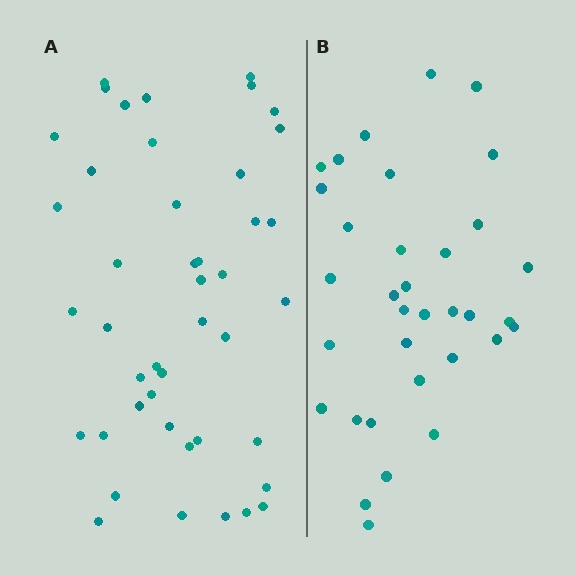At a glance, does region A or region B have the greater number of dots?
Region A (the left region) has more dots.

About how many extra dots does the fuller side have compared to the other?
Region A has roughly 10 or so more dots than region B.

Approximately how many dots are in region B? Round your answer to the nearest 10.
About 30 dots. (The exact count is 34, which rounds to 30.)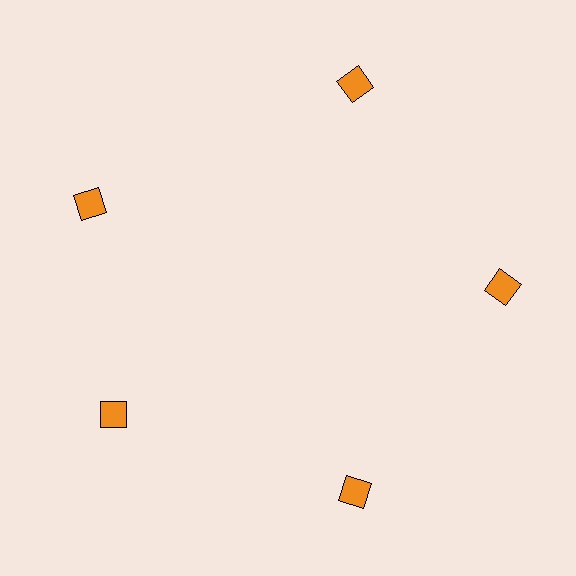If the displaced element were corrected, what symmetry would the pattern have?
It would have 5-fold rotational symmetry — the pattern would map onto itself every 72 degrees.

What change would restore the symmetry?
The symmetry would be restored by rotating it back into even spacing with its neighbors so that all 5 squares sit at equal angles and equal distance from the center.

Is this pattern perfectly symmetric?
No. The 5 orange squares are arranged in a ring, but one element near the 10 o'clock position is rotated out of alignment along the ring, breaking the 5-fold rotational symmetry.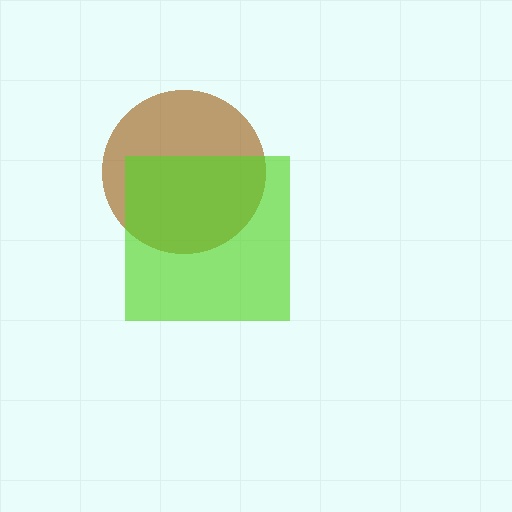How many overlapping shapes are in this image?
There are 2 overlapping shapes in the image.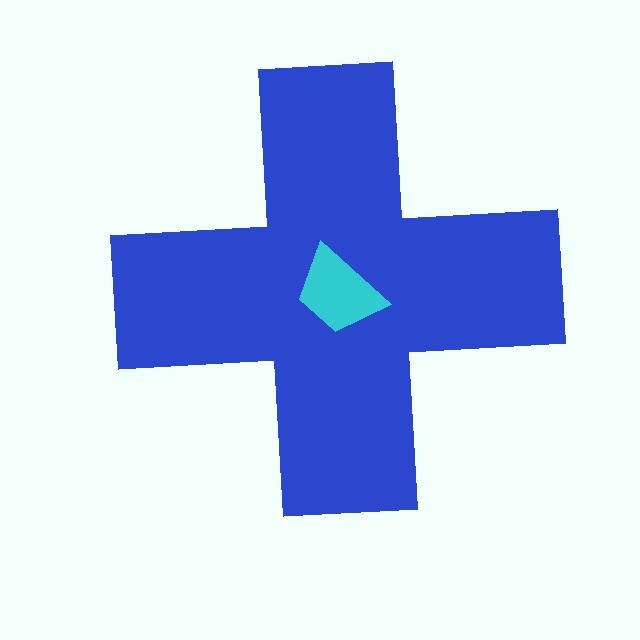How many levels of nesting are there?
2.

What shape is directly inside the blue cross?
The cyan trapezoid.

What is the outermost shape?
The blue cross.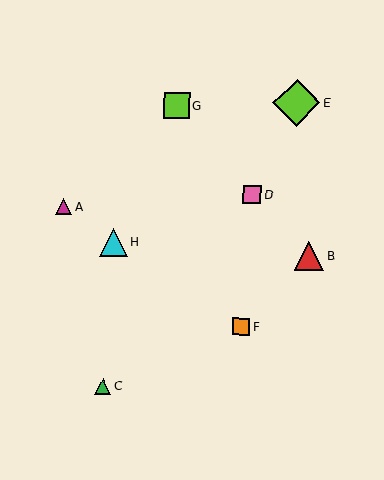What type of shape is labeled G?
Shape G is a lime square.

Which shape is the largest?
The lime diamond (labeled E) is the largest.